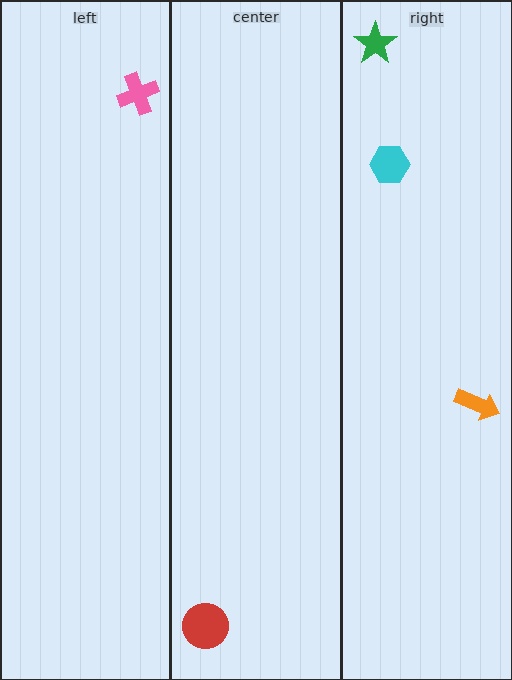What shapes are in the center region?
The red circle.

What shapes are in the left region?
The pink cross.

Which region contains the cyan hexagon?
The right region.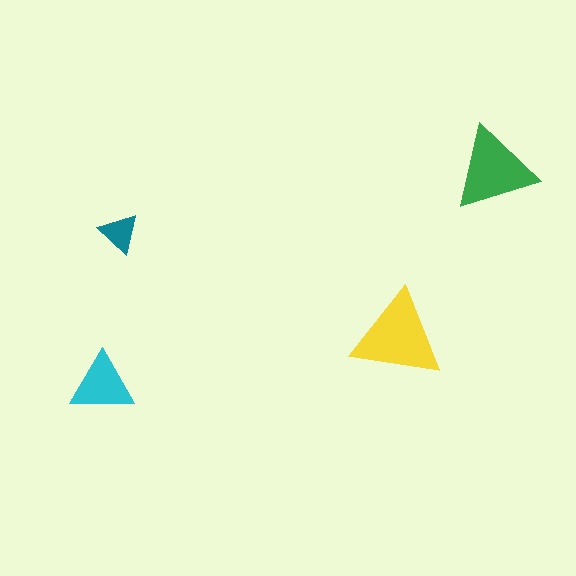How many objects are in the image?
There are 4 objects in the image.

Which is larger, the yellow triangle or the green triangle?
The yellow one.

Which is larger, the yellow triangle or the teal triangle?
The yellow one.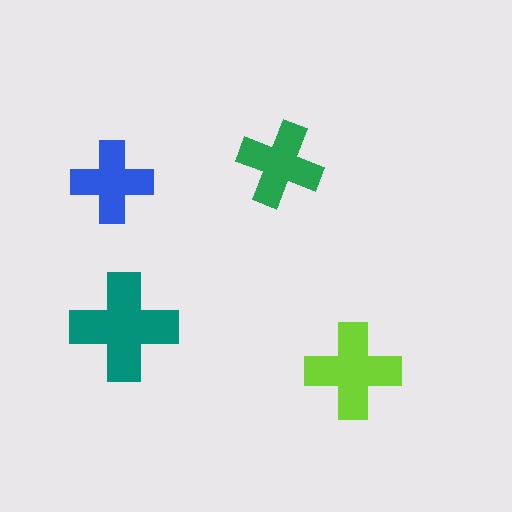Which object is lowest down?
The lime cross is bottommost.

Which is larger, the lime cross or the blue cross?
The lime one.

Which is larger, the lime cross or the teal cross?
The teal one.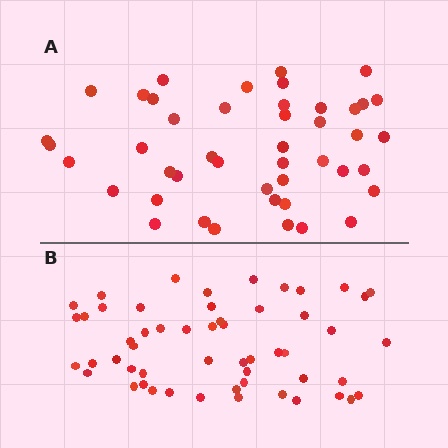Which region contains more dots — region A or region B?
Region B (the bottom region) has more dots.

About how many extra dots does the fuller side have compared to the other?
Region B has roughly 8 or so more dots than region A.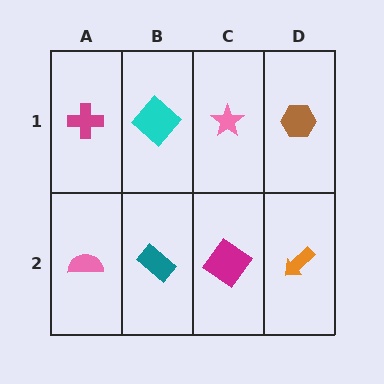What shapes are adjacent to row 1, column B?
A teal rectangle (row 2, column B), a magenta cross (row 1, column A), a pink star (row 1, column C).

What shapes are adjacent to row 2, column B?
A cyan diamond (row 1, column B), a pink semicircle (row 2, column A), a magenta diamond (row 2, column C).